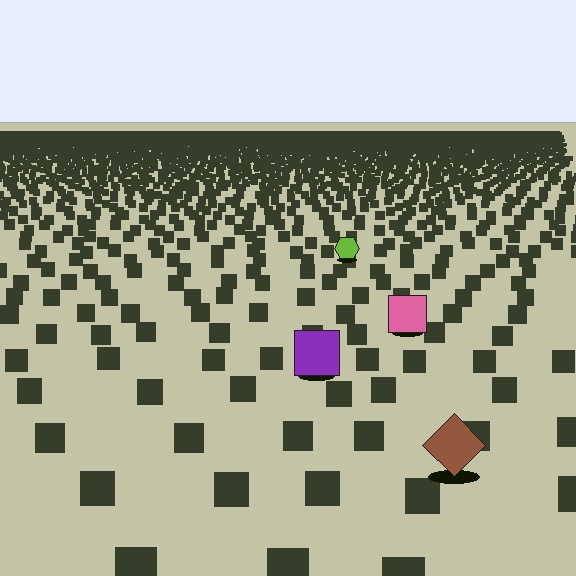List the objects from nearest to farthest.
From nearest to farthest: the brown diamond, the purple square, the pink square, the lime hexagon.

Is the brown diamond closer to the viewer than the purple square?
Yes. The brown diamond is closer — you can tell from the texture gradient: the ground texture is coarser near it.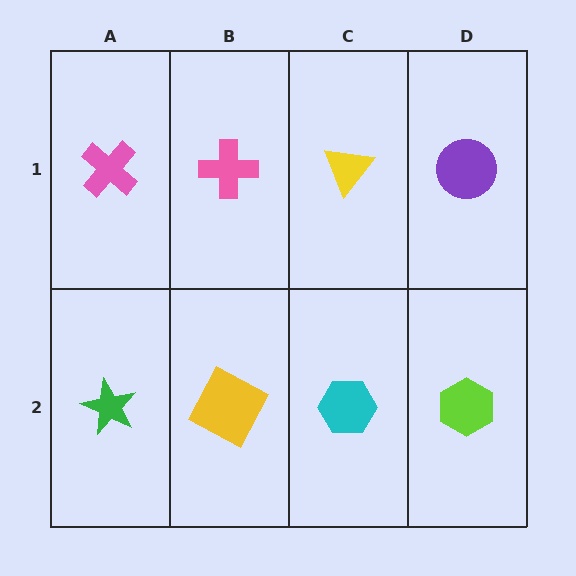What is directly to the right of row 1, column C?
A purple circle.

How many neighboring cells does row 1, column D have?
2.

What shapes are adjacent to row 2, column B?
A pink cross (row 1, column B), a green star (row 2, column A), a cyan hexagon (row 2, column C).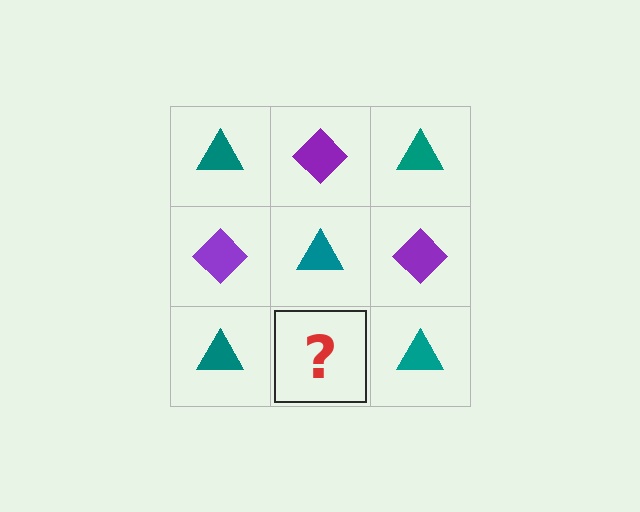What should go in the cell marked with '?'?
The missing cell should contain a purple diamond.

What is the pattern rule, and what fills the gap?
The rule is that it alternates teal triangle and purple diamond in a checkerboard pattern. The gap should be filled with a purple diamond.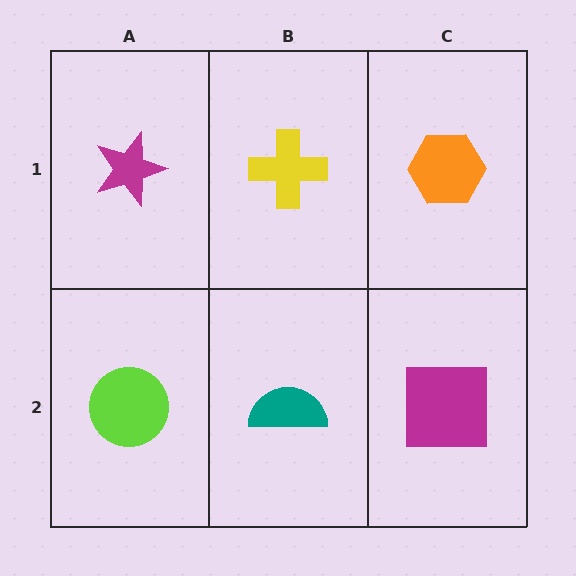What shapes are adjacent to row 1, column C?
A magenta square (row 2, column C), a yellow cross (row 1, column B).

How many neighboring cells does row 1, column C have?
2.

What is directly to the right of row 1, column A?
A yellow cross.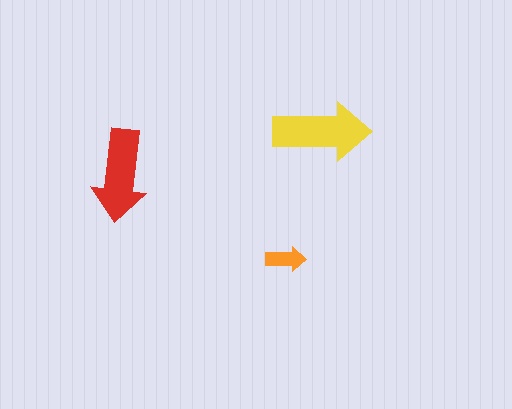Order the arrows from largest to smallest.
the yellow one, the red one, the orange one.